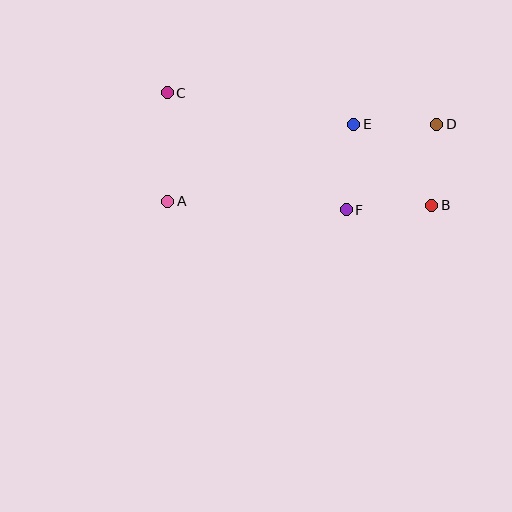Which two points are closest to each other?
Points B and D are closest to each other.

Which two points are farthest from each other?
Points B and C are farthest from each other.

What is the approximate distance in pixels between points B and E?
The distance between B and E is approximately 113 pixels.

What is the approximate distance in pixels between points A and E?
The distance between A and E is approximately 201 pixels.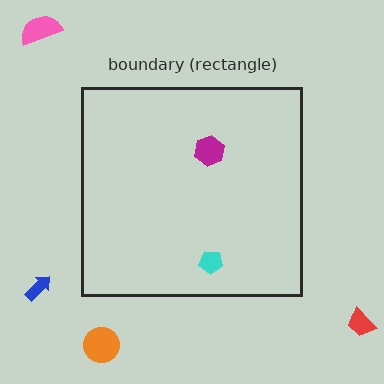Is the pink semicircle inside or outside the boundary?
Outside.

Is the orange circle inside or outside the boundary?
Outside.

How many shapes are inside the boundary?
2 inside, 4 outside.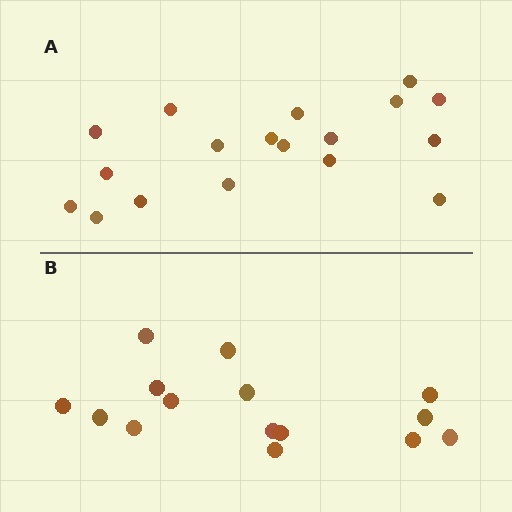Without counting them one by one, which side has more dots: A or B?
Region A (the top region) has more dots.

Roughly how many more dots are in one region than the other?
Region A has just a few more — roughly 2 or 3 more dots than region B.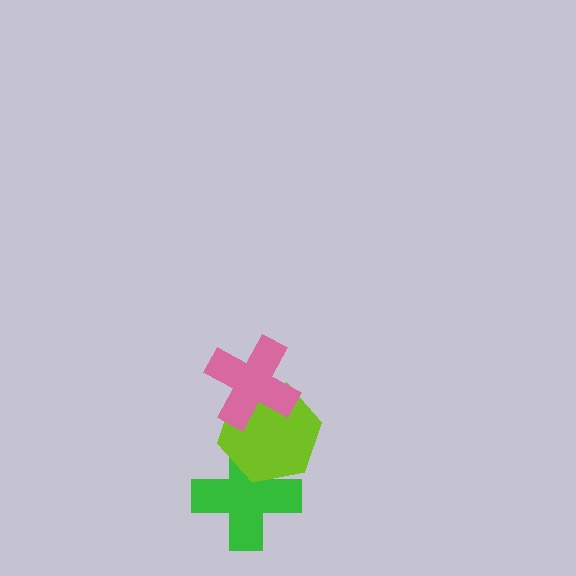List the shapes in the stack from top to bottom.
From top to bottom: the pink cross, the lime hexagon, the green cross.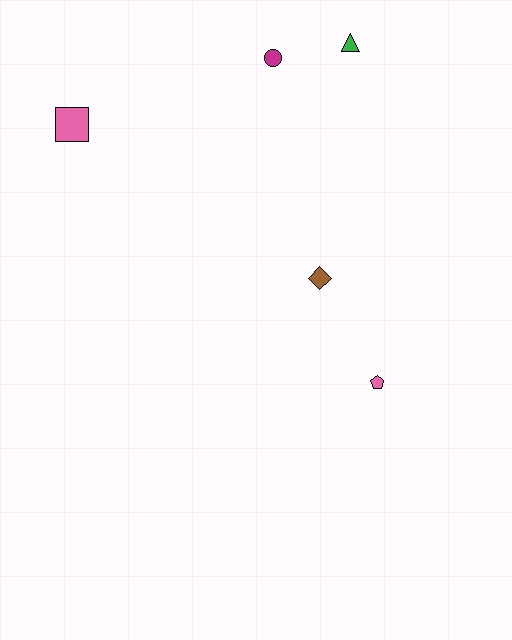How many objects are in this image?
There are 5 objects.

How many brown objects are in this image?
There is 1 brown object.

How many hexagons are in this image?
There are no hexagons.